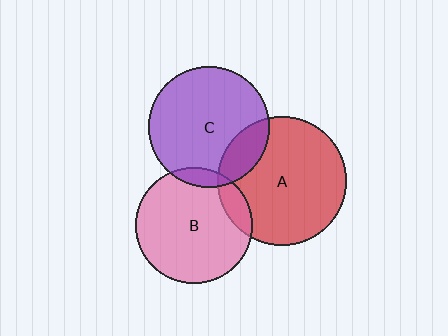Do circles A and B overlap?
Yes.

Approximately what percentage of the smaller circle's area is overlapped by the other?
Approximately 10%.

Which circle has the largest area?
Circle A (red).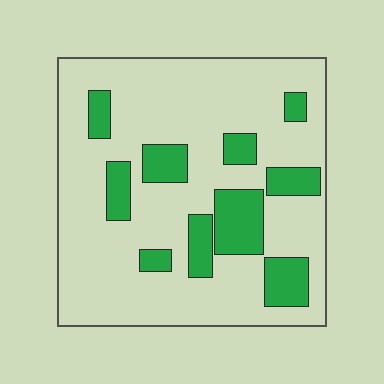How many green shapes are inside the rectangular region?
10.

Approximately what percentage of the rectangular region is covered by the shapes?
Approximately 20%.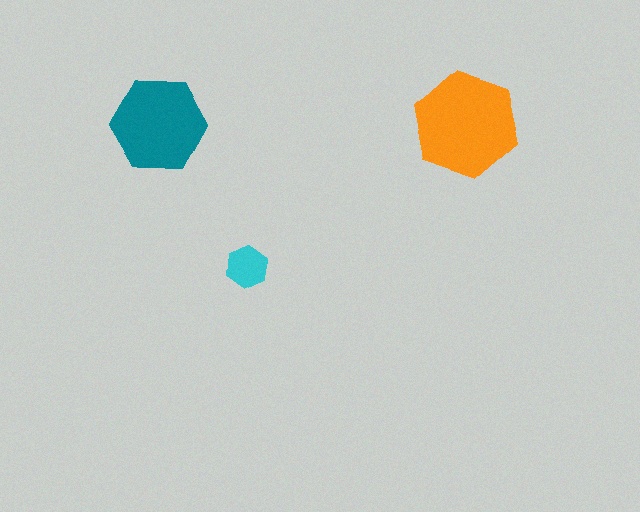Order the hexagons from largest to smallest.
the orange one, the teal one, the cyan one.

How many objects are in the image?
There are 3 objects in the image.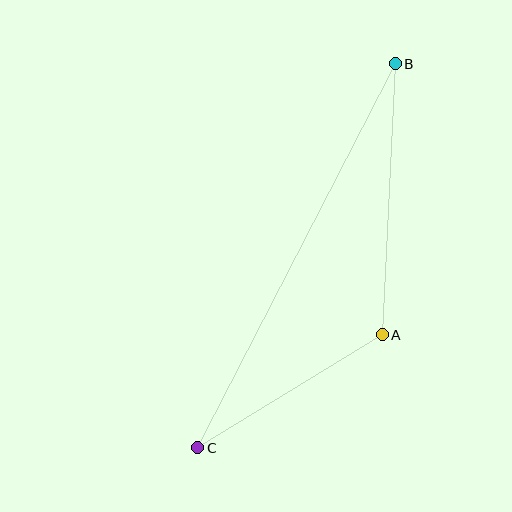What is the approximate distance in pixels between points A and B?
The distance between A and B is approximately 271 pixels.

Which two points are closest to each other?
Points A and C are closest to each other.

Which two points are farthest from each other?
Points B and C are farthest from each other.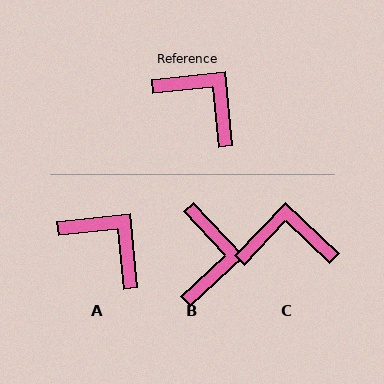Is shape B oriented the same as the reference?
No, it is off by about 53 degrees.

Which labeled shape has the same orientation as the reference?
A.